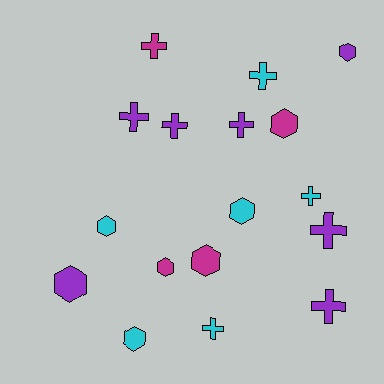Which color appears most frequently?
Purple, with 7 objects.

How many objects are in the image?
There are 17 objects.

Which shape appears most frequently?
Cross, with 9 objects.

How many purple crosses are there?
There are 5 purple crosses.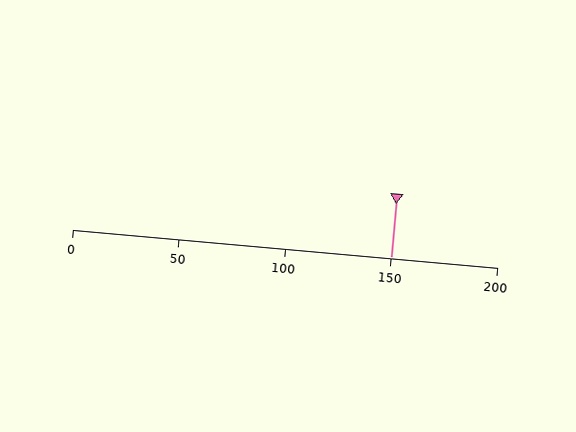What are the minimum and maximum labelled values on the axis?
The axis runs from 0 to 200.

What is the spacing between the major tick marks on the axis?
The major ticks are spaced 50 apart.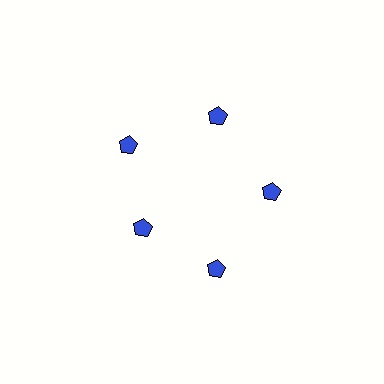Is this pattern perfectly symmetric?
No. The 5 blue pentagons are arranged in a ring, but one element near the 8 o'clock position is pulled inward toward the center, breaking the 5-fold rotational symmetry.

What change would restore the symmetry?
The symmetry would be restored by moving it outward, back onto the ring so that all 5 pentagons sit at equal angles and equal distance from the center.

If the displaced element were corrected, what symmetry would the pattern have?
It would have 5-fold rotational symmetry — the pattern would map onto itself every 72 degrees.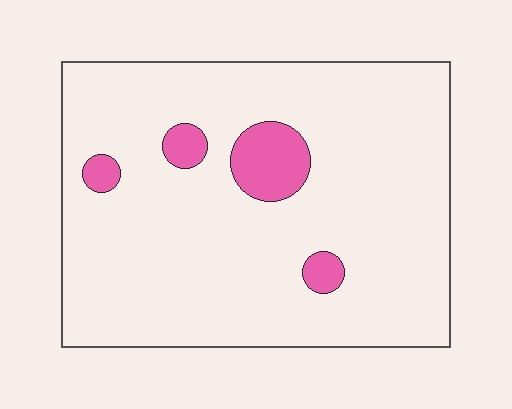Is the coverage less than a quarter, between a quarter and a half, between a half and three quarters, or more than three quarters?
Less than a quarter.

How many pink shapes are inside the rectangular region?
4.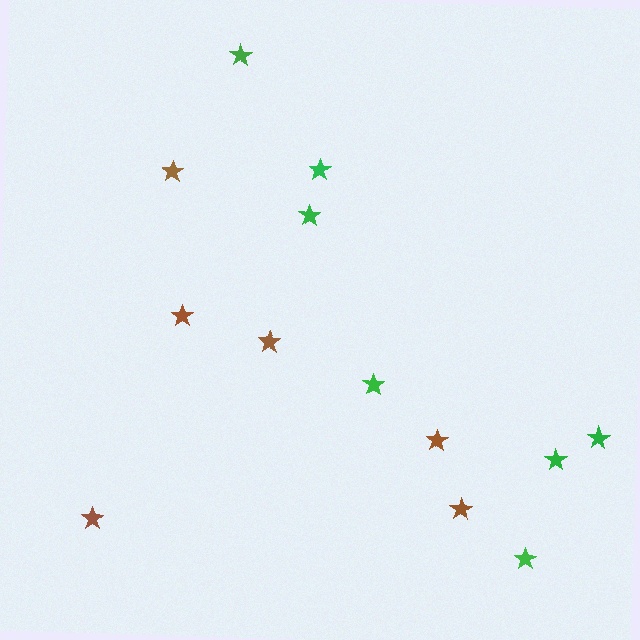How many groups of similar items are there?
There are 2 groups: one group of green stars (7) and one group of brown stars (6).